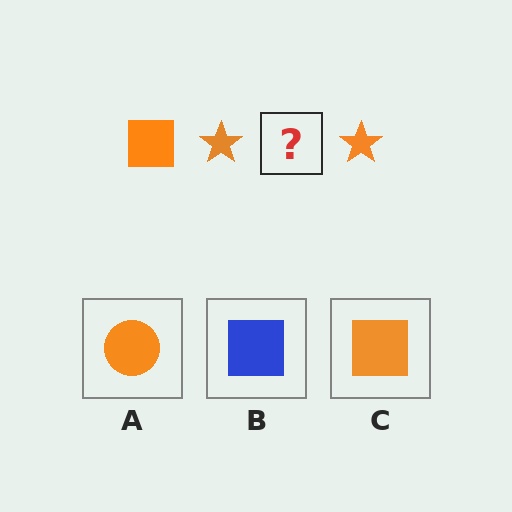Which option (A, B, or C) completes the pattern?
C.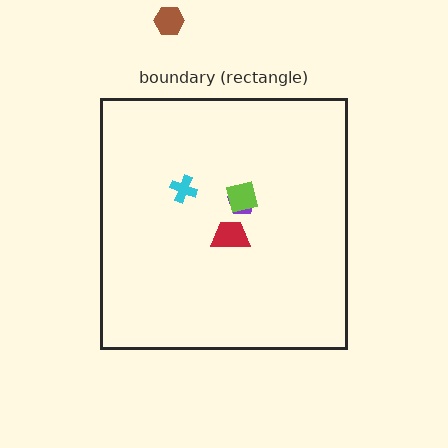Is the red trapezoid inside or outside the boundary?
Inside.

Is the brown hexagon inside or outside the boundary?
Outside.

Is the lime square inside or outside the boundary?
Inside.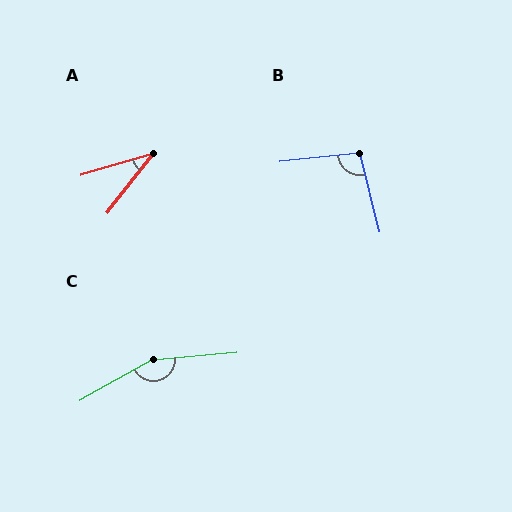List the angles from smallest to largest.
A (35°), B (98°), C (156°).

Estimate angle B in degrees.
Approximately 98 degrees.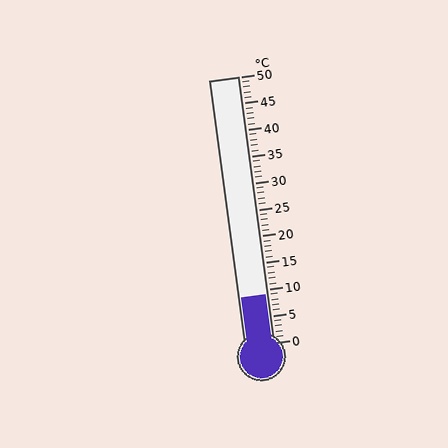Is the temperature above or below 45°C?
The temperature is below 45°C.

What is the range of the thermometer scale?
The thermometer scale ranges from 0°C to 50°C.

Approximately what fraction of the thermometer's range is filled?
The thermometer is filled to approximately 20% of its range.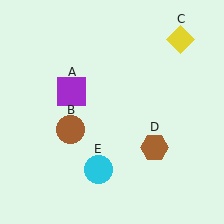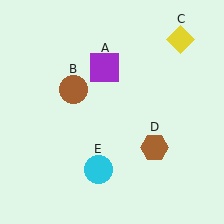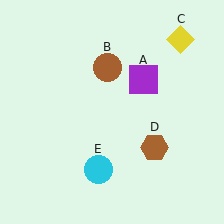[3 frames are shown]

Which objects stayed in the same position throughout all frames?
Yellow diamond (object C) and brown hexagon (object D) and cyan circle (object E) remained stationary.